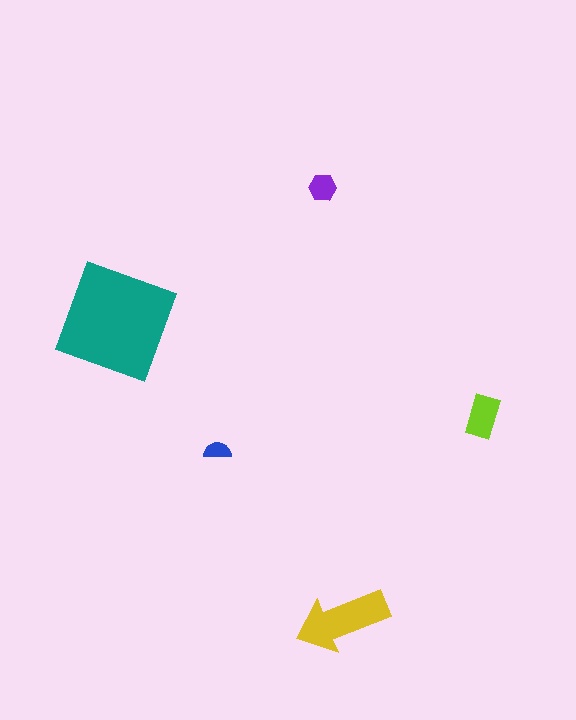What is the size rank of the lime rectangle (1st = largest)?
3rd.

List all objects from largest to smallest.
The teal square, the yellow arrow, the lime rectangle, the purple hexagon, the blue semicircle.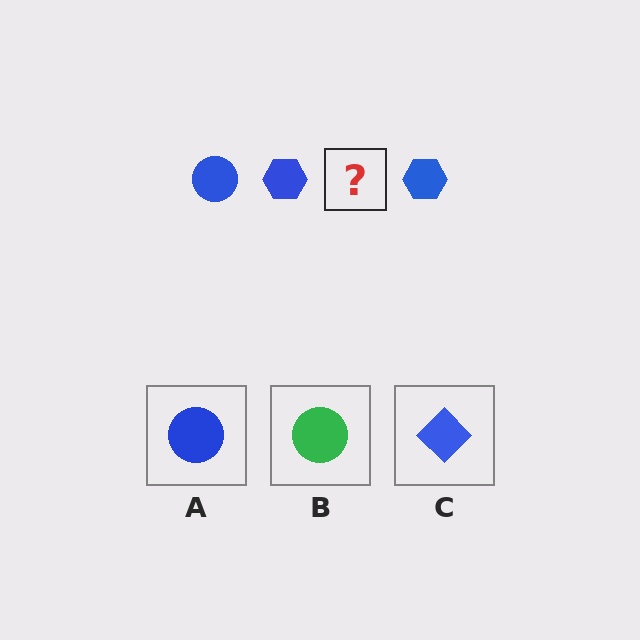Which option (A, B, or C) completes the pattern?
A.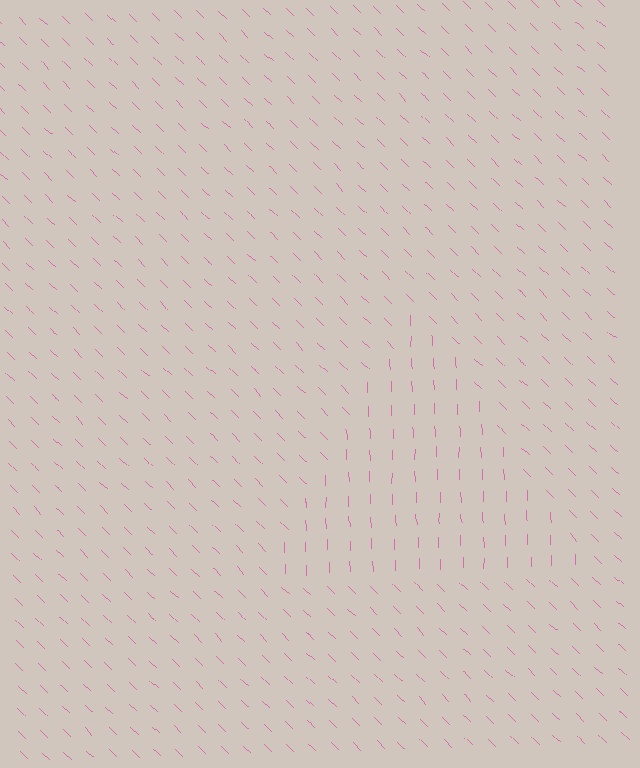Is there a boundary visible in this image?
Yes, there is a texture boundary formed by a change in line orientation.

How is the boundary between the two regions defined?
The boundary is defined purely by a change in line orientation (approximately 45 degrees difference). All lines are the same color and thickness.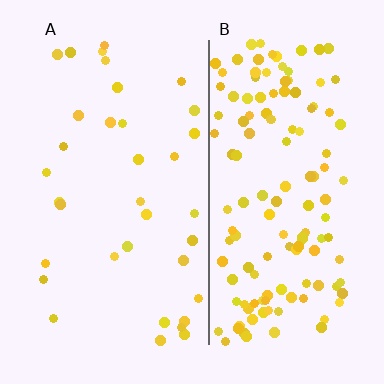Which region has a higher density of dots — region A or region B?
B (the right).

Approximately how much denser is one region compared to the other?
Approximately 3.9× — region B over region A.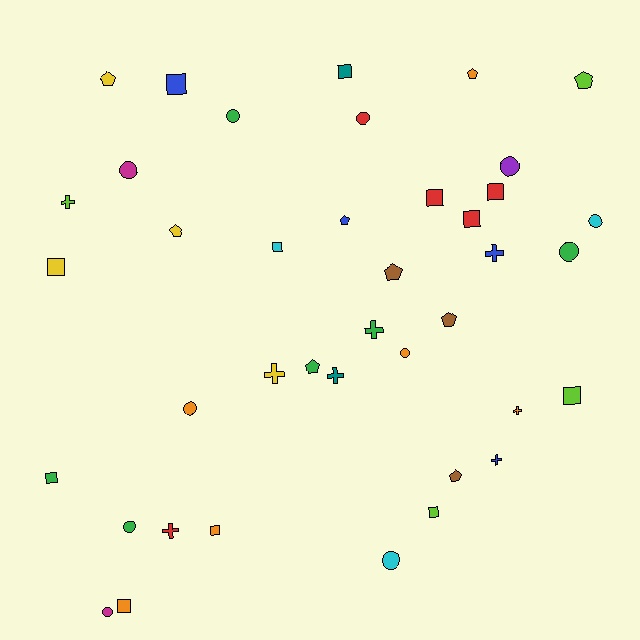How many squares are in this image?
There are 12 squares.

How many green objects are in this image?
There are 6 green objects.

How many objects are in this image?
There are 40 objects.